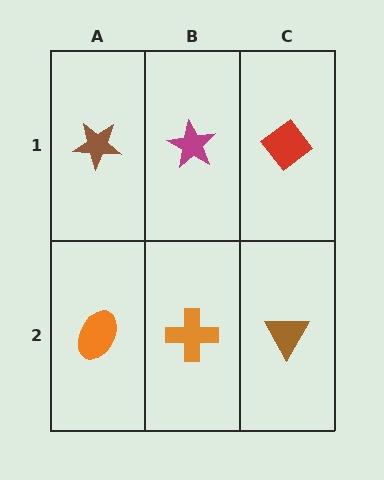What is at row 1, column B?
A magenta star.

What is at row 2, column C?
A brown triangle.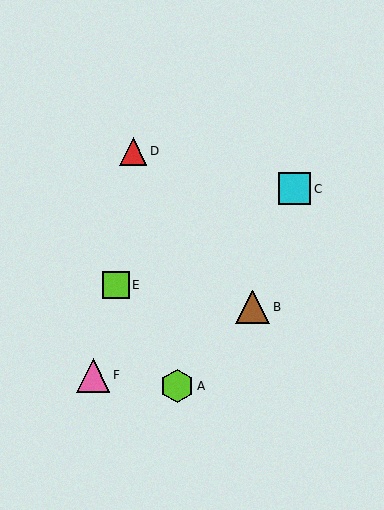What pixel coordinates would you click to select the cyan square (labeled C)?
Click at (295, 189) to select the cyan square C.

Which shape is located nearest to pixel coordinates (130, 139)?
The red triangle (labeled D) at (133, 151) is nearest to that location.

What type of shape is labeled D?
Shape D is a red triangle.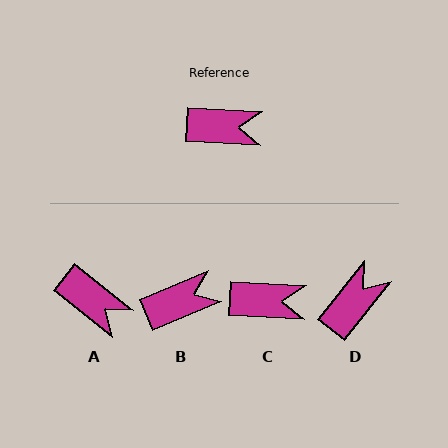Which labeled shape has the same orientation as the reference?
C.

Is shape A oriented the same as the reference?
No, it is off by about 36 degrees.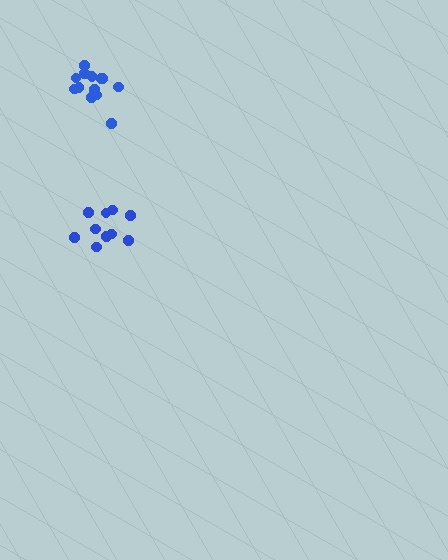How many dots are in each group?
Group 1: 10 dots, Group 2: 13 dots (23 total).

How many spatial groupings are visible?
There are 2 spatial groupings.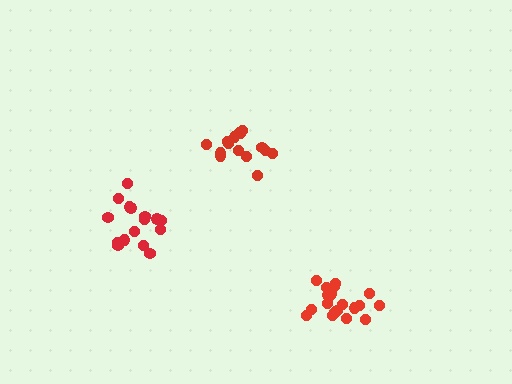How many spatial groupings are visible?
There are 3 spatial groupings.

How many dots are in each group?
Group 1: 21 dots, Group 2: 16 dots, Group 3: 15 dots (52 total).